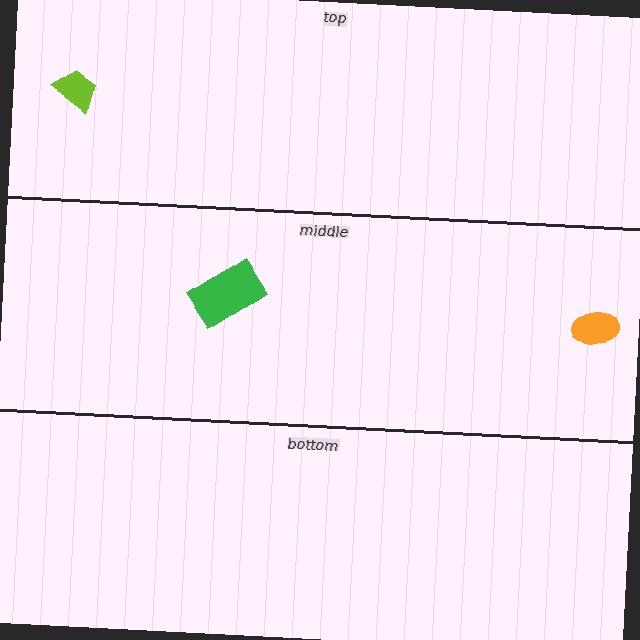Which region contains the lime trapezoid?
The top region.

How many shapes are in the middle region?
2.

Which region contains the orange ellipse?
The middle region.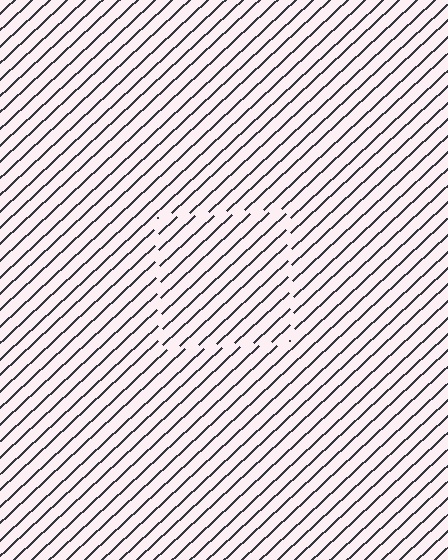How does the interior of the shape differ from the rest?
The interior of the shape contains the same grating, shifted by half a period — the contour is defined by the phase discontinuity where line-ends from the inner and outer gratings abut.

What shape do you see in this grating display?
An illusory square. The interior of the shape contains the same grating, shifted by half a period — the contour is defined by the phase discontinuity where line-ends from the inner and outer gratings abut.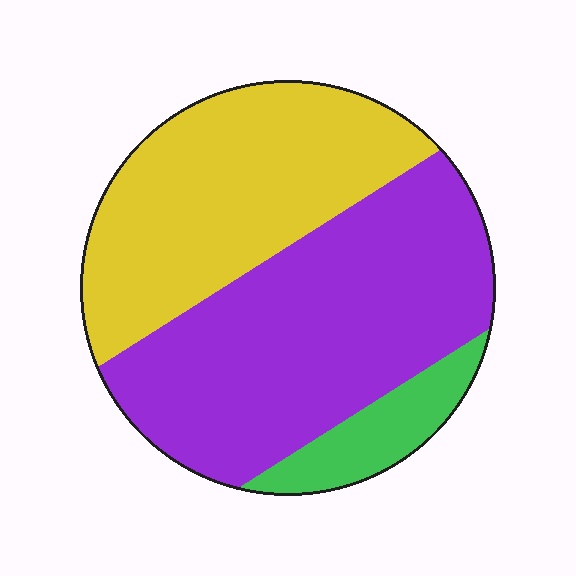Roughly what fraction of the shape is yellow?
Yellow takes up about two fifths (2/5) of the shape.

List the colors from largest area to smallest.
From largest to smallest: purple, yellow, green.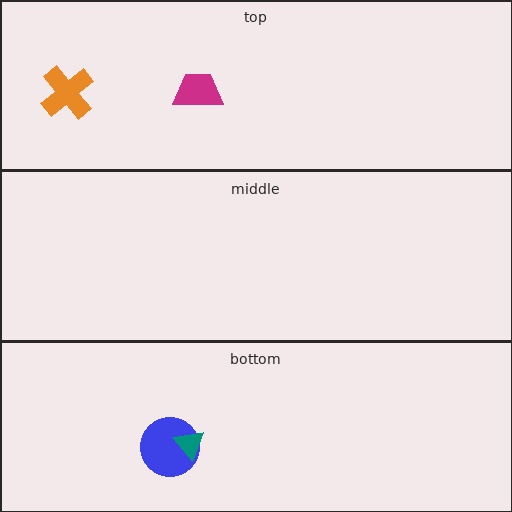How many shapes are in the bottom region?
2.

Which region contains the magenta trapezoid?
The top region.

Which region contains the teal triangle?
The bottom region.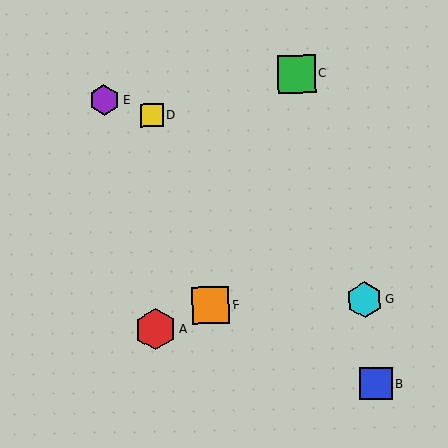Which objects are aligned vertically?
Objects A, D are aligned vertically.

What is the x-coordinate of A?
Object A is at x≈155.